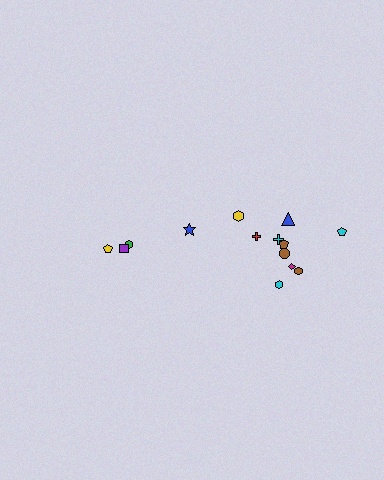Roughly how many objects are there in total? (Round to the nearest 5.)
Roughly 15 objects in total.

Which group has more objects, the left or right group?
The right group.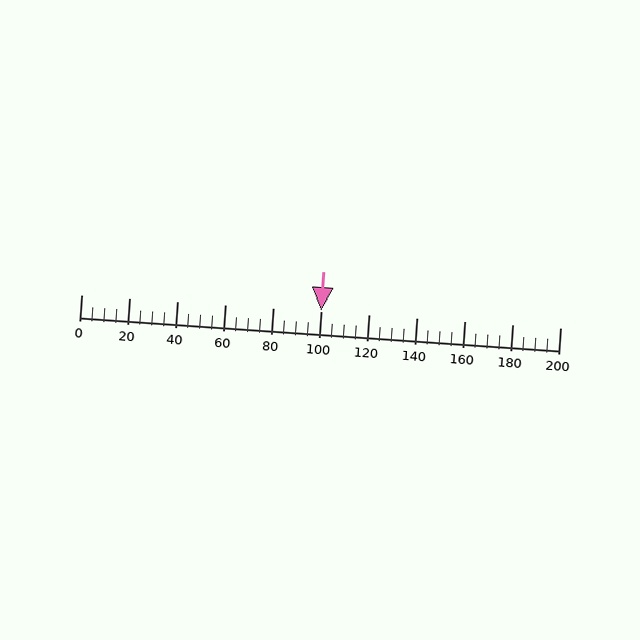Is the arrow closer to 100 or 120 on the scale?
The arrow is closer to 100.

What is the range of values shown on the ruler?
The ruler shows values from 0 to 200.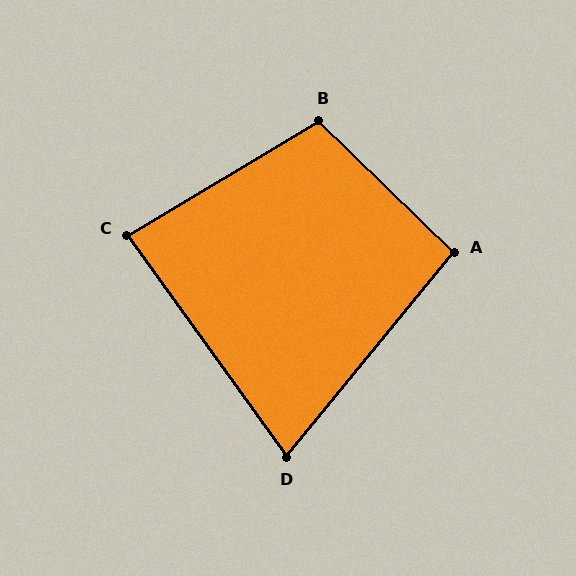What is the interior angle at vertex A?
Approximately 95 degrees (approximately right).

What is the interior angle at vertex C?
Approximately 85 degrees (approximately right).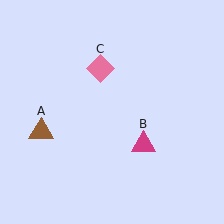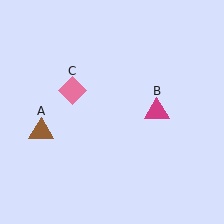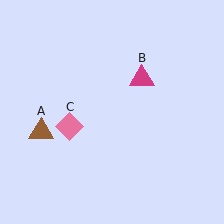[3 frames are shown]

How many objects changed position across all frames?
2 objects changed position: magenta triangle (object B), pink diamond (object C).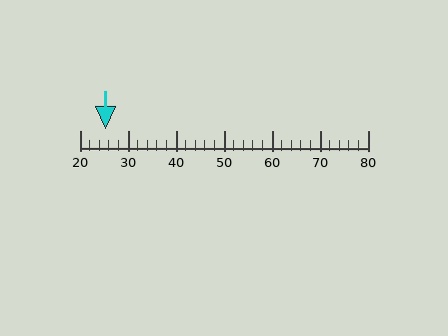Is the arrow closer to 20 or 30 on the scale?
The arrow is closer to 30.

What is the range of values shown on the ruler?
The ruler shows values from 20 to 80.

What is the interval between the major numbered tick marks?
The major tick marks are spaced 10 units apart.